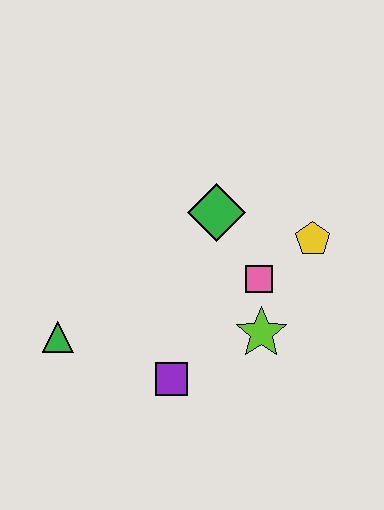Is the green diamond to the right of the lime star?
No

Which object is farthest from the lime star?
The green triangle is farthest from the lime star.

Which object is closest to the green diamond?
The pink square is closest to the green diamond.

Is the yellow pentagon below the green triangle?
No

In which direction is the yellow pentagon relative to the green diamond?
The yellow pentagon is to the right of the green diamond.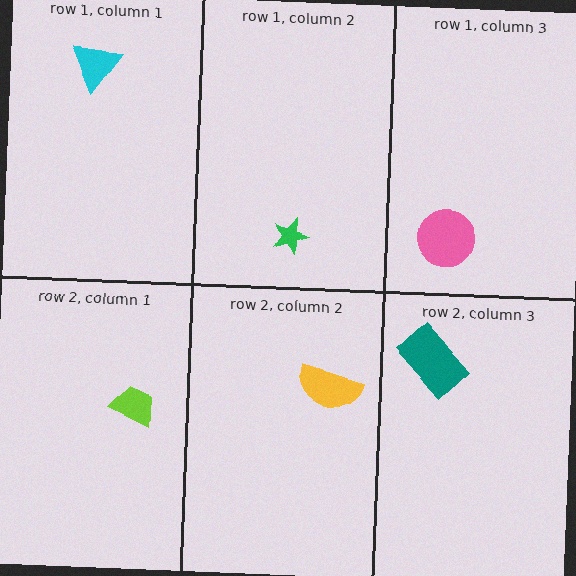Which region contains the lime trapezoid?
The row 2, column 1 region.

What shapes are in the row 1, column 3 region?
The pink circle.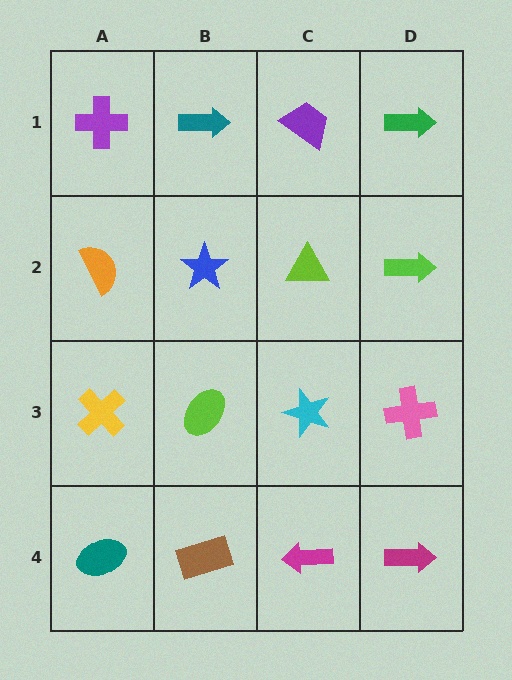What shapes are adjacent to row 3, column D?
A lime arrow (row 2, column D), a magenta arrow (row 4, column D), a cyan star (row 3, column C).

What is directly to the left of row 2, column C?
A blue star.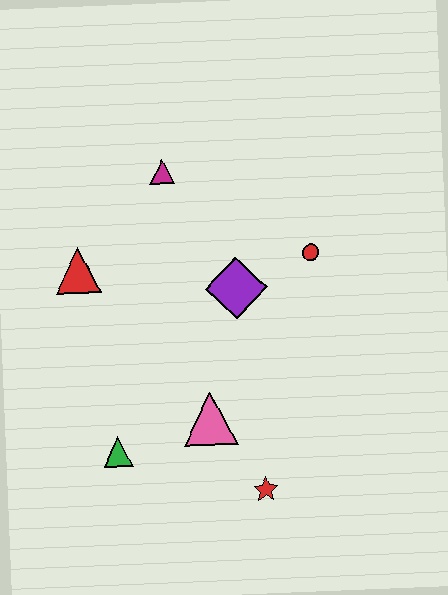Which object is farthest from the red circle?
The green triangle is farthest from the red circle.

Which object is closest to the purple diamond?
The red circle is closest to the purple diamond.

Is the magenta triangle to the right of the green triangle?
Yes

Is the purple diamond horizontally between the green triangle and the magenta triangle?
No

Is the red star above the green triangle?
No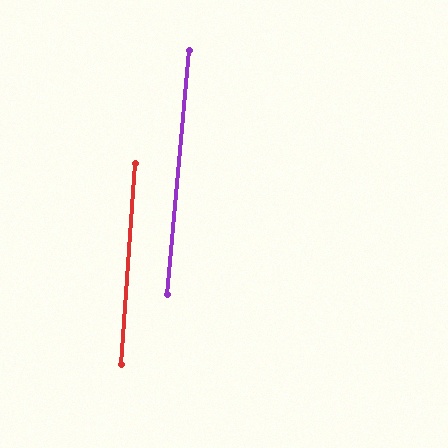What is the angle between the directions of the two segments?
Approximately 1 degree.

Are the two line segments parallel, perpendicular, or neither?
Parallel — their directions differ by only 1.0°.